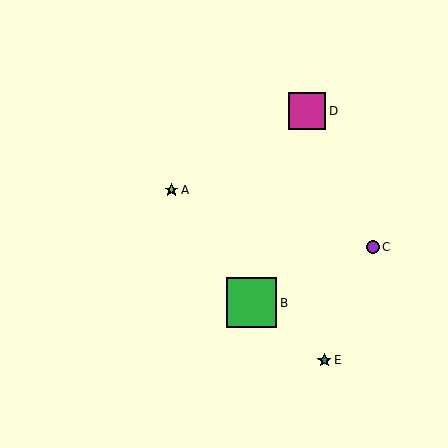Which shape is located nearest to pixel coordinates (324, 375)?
The teal star (labeled E) at (324, 360) is nearest to that location.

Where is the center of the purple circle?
The center of the purple circle is at (373, 247).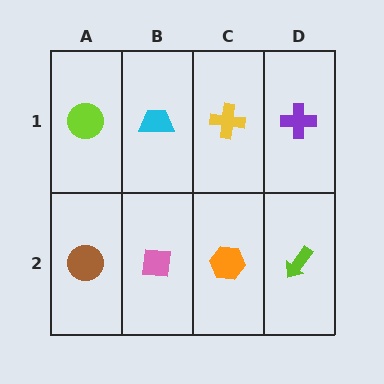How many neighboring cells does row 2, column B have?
3.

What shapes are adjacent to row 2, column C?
A yellow cross (row 1, column C), a pink square (row 2, column B), a lime arrow (row 2, column D).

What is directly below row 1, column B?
A pink square.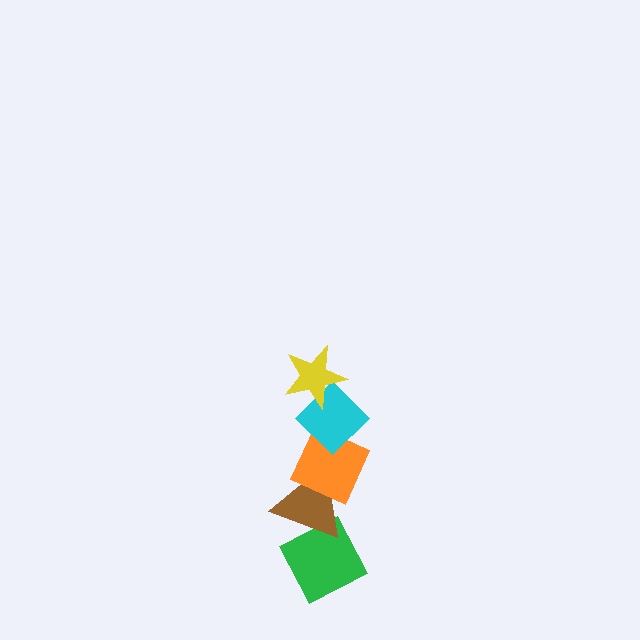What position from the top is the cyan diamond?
The cyan diamond is 2nd from the top.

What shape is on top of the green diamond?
The brown triangle is on top of the green diamond.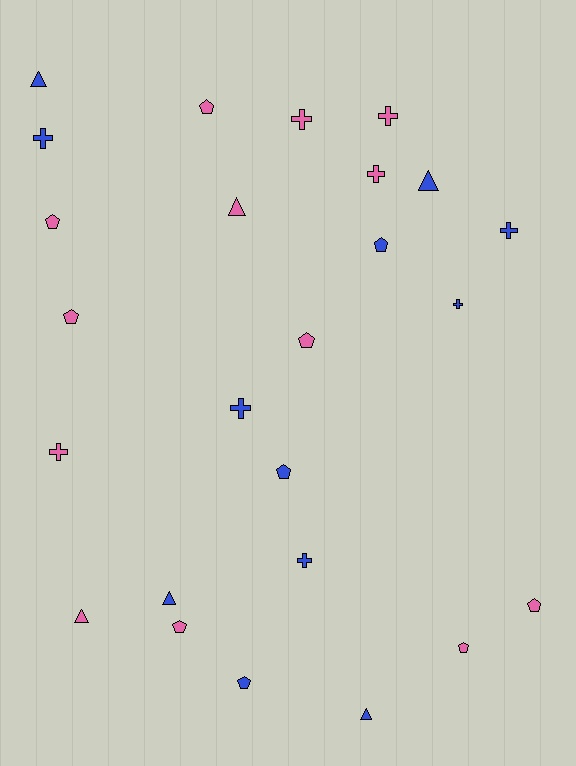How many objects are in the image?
There are 25 objects.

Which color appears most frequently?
Pink, with 13 objects.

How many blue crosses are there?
There are 5 blue crosses.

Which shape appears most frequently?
Pentagon, with 10 objects.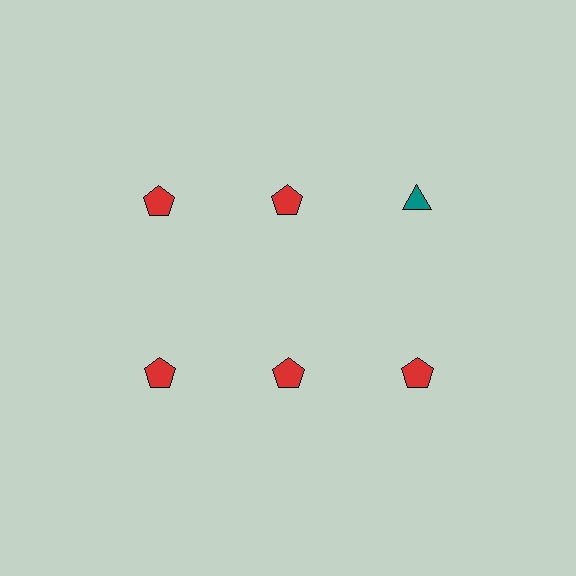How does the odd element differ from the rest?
It differs in both color (teal instead of red) and shape (triangle instead of pentagon).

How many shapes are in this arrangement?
There are 6 shapes arranged in a grid pattern.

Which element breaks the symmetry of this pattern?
The teal triangle in the top row, center column breaks the symmetry. All other shapes are red pentagons.